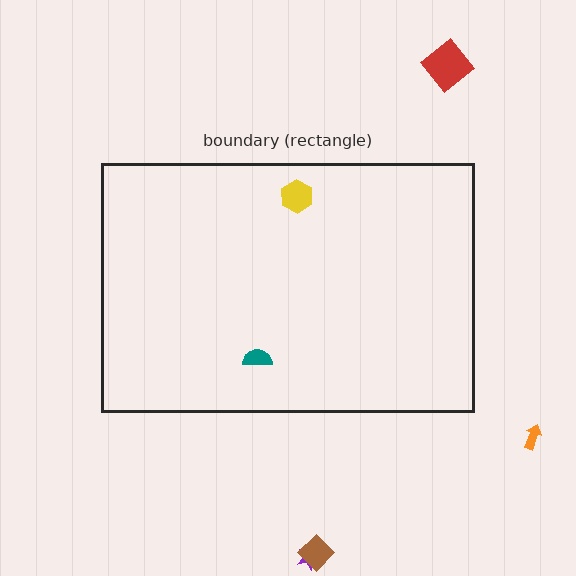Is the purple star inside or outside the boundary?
Outside.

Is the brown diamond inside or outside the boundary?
Outside.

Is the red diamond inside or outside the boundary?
Outside.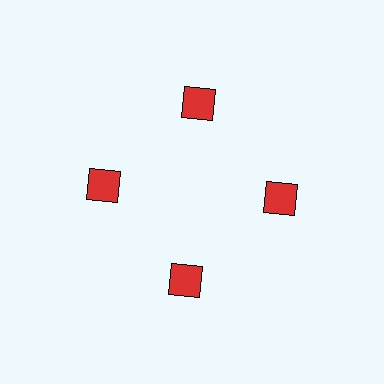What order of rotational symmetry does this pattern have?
This pattern has 4-fold rotational symmetry.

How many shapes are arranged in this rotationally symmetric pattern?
There are 4 shapes, arranged in 4 groups of 1.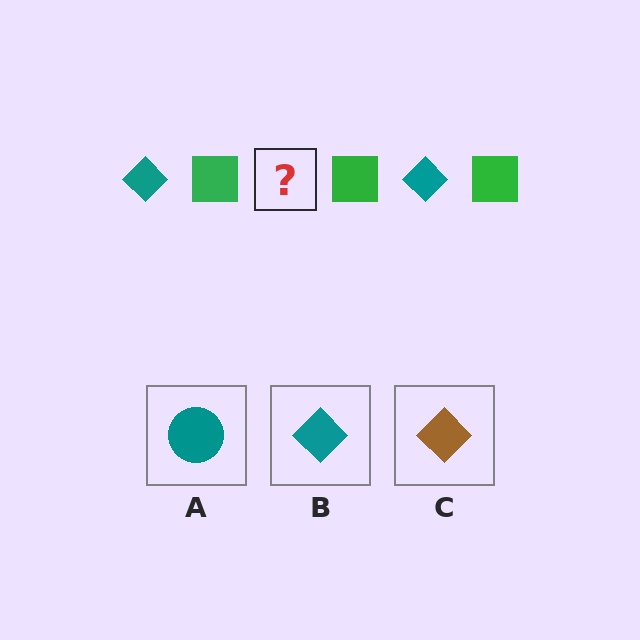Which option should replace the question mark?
Option B.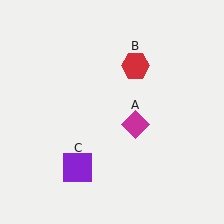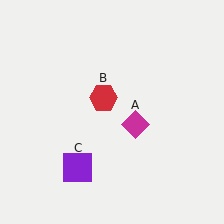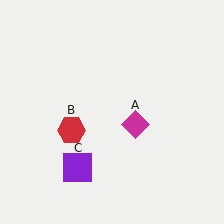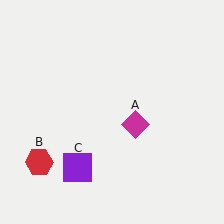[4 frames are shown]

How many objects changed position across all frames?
1 object changed position: red hexagon (object B).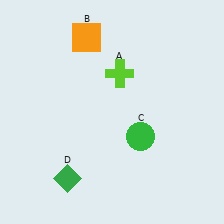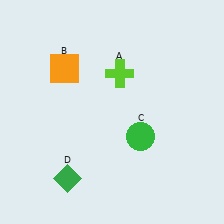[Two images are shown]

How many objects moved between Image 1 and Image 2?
1 object moved between the two images.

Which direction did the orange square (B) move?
The orange square (B) moved down.